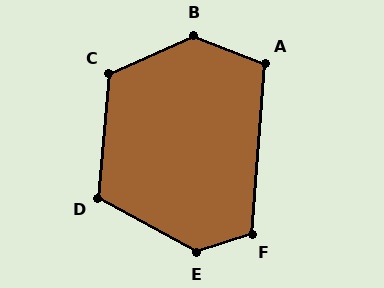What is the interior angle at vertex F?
Approximately 112 degrees (obtuse).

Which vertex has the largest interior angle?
B, at approximately 134 degrees.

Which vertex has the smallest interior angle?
A, at approximately 107 degrees.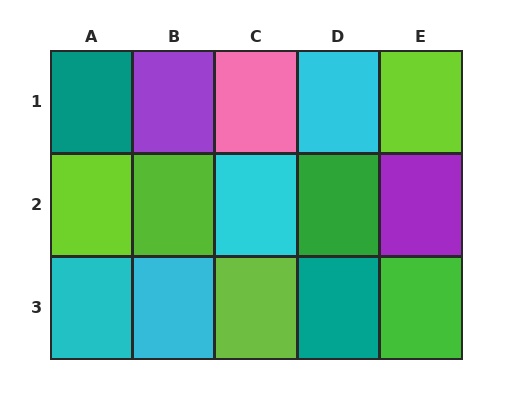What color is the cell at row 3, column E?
Green.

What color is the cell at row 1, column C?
Pink.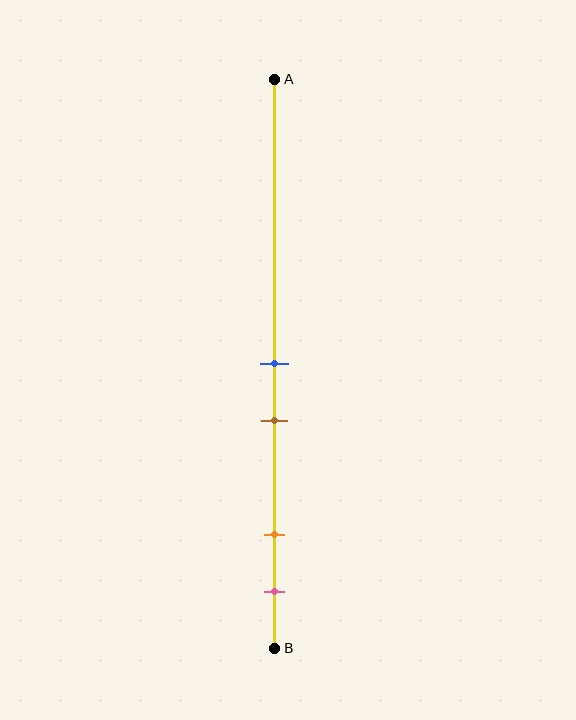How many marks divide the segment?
There are 4 marks dividing the segment.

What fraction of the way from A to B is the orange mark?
The orange mark is approximately 80% (0.8) of the way from A to B.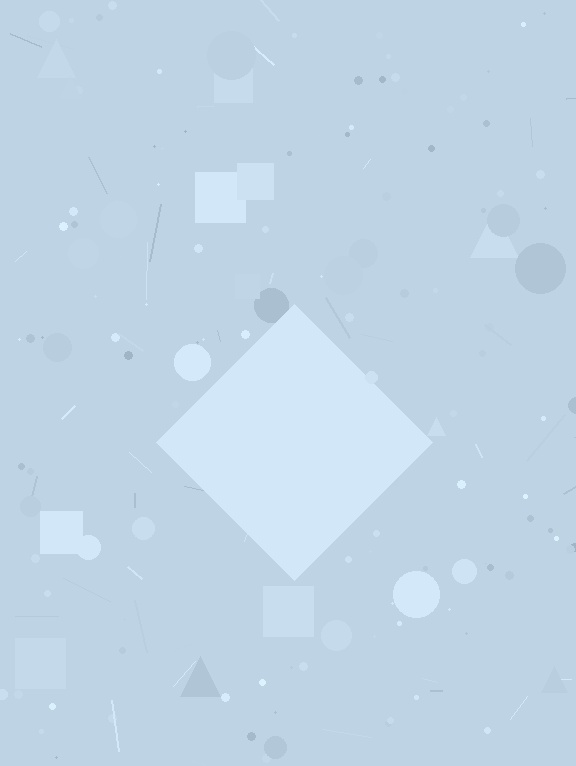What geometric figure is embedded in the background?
A diamond is embedded in the background.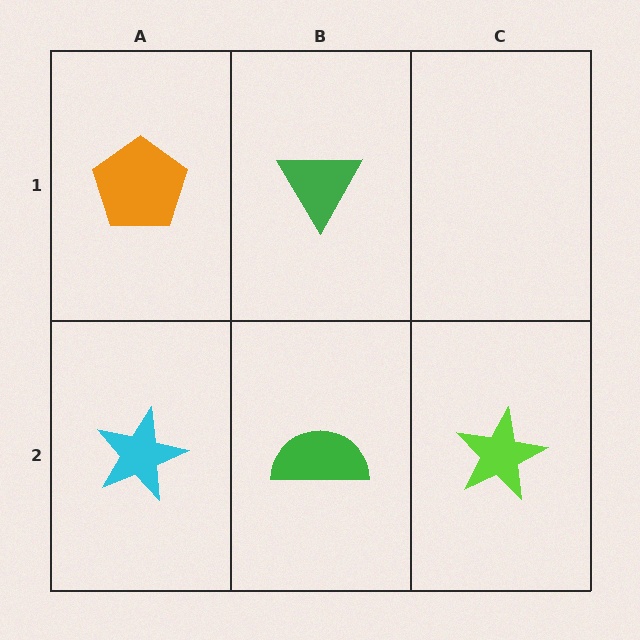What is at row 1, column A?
An orange pentagon.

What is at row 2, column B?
A green semicircle.